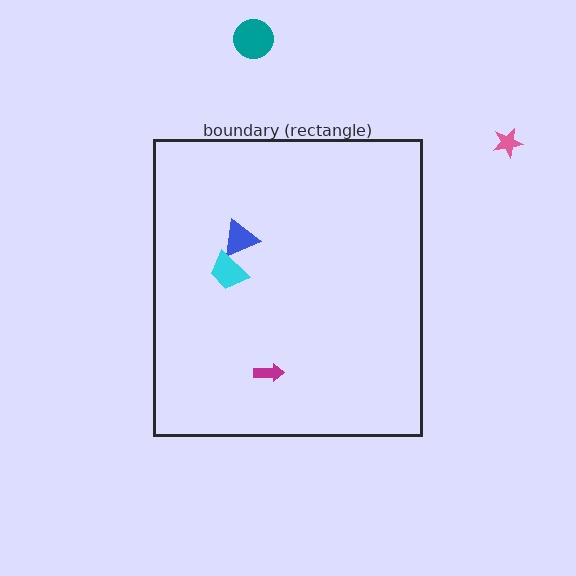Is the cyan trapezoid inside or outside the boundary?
Inside.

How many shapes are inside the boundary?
3 inside, 2 outside.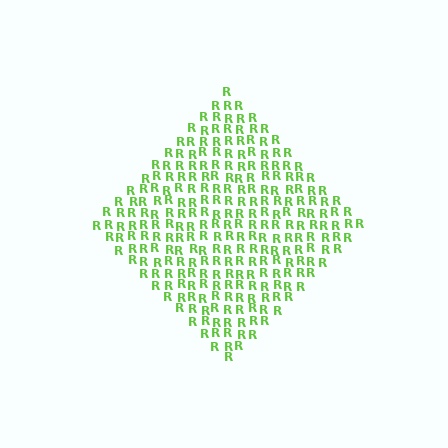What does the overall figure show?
The overall figure shows a diamond.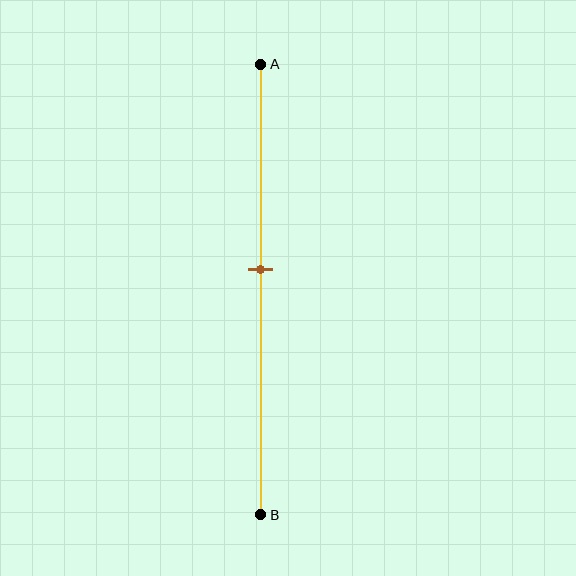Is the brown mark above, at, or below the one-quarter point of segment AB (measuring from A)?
The brown mark is below the one-quarter point of segment AB.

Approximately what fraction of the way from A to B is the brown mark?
The brown mark is approximately 45% of the way from A to B.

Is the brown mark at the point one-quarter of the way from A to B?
No, the mark is at about 45% from A, not at the 25% one-quarter point.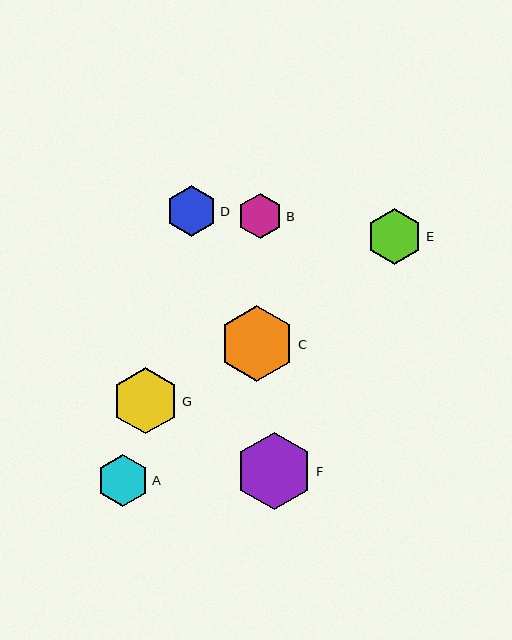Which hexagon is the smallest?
Hexagon B is the smallest with a size of approximately 45 pixels.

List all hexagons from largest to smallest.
From largest to smallest: F, C, G, E, A, D, B.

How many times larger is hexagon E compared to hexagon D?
Hexagon E is approximately 1.1 times the size of hexagon D.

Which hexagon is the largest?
Hexagon F is the largest with a size of approximately 77 pixels.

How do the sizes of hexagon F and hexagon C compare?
Hexagon F and hexagon C are approximately the same size.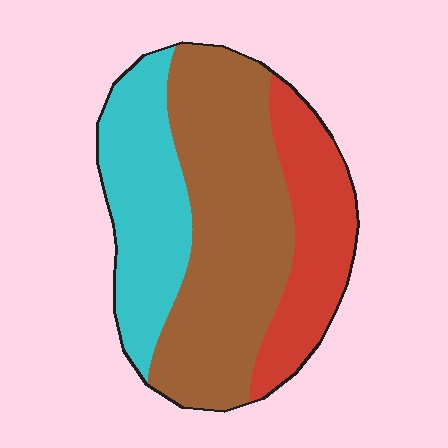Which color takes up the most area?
Brown, at roughly 50%.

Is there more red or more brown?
Brown.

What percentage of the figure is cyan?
Cyan takes up between a sixth and a third of the figure.